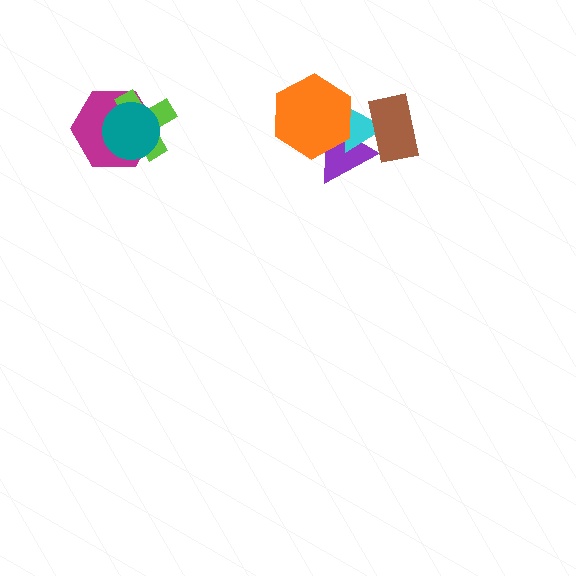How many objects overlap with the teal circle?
2 objects overlap with the teal circle.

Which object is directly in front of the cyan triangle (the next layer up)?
The orange hexagon is directly in front of the cyan triangle.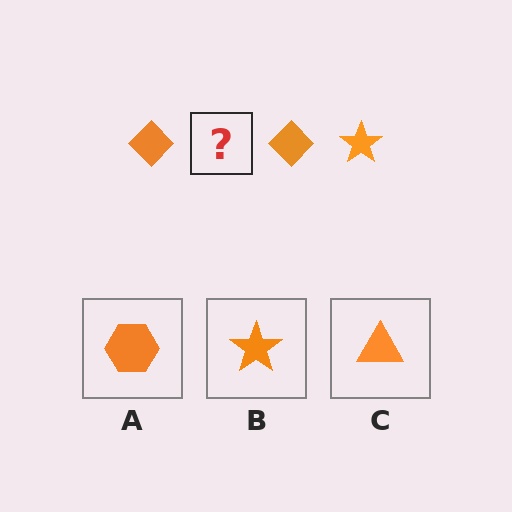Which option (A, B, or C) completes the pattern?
B.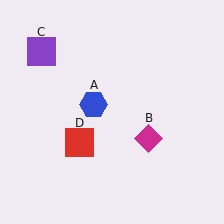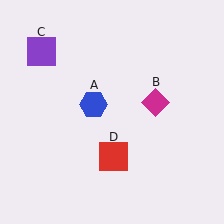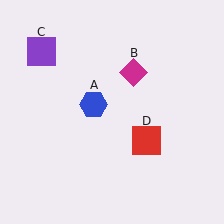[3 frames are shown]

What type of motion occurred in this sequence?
The magenta diamond (object B), red square (object D) rotated counterclockwise around the center of the scene.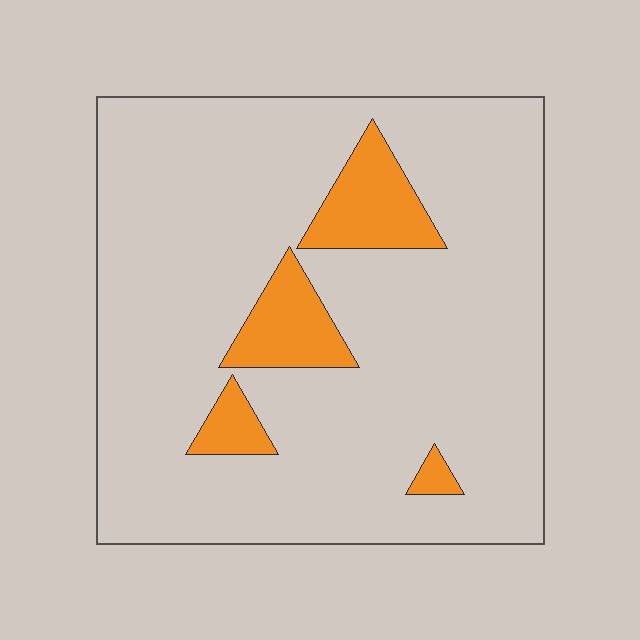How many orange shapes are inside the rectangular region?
4.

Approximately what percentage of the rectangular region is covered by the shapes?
Approximately 10%.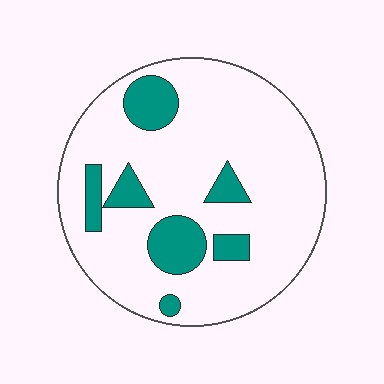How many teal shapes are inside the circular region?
7.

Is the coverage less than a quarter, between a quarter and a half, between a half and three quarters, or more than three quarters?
Less than a quarter.